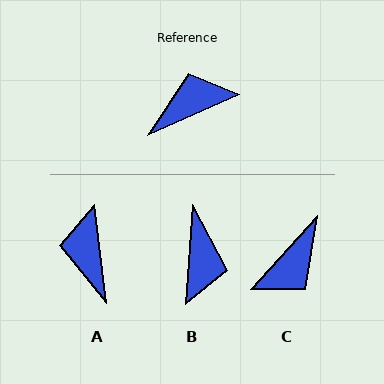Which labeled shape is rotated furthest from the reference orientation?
C, about 157 degrees away.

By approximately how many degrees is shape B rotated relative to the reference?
Approximately 119 degrees clockwise.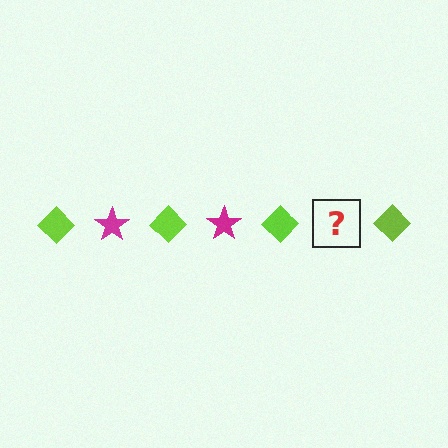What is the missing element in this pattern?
The missing element is a magenta star.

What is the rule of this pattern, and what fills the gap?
The rule is that the pattern alternates between lime diamond and magenta star. The gap should be filled with a magenta star.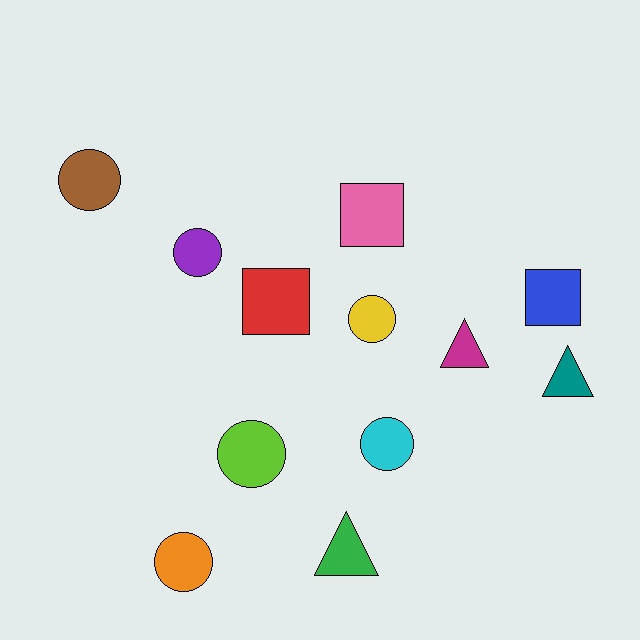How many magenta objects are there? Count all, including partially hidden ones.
There is 1 magenta object.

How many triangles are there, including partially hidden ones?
There are 3 triangles.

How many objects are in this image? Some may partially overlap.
There are 12 objects.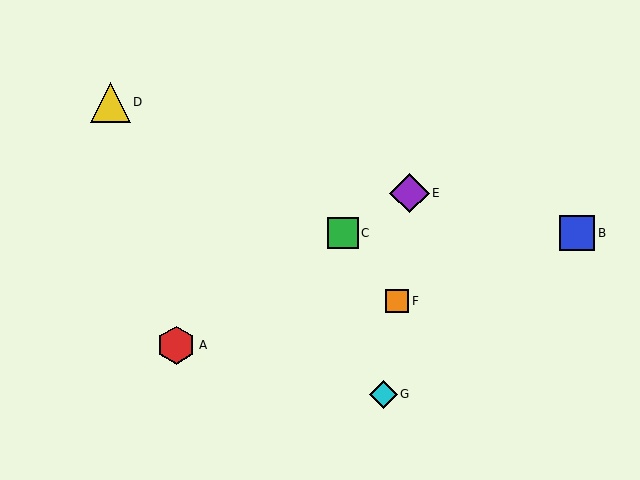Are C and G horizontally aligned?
No, C is at y≈233 and G is at y≈394.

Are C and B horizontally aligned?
Yes, both are at y≈233.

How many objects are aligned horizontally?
2 objects (B, C) are aligned horizontally.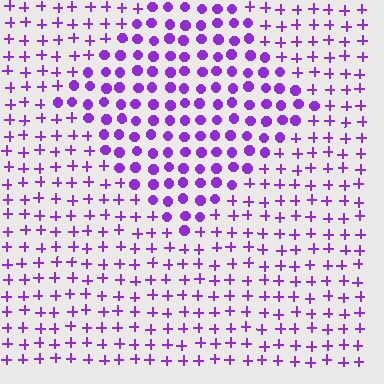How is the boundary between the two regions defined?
The boundary is defined by a change in element shape: circles inside vs. plus signs outside. All elements share the same color and spacing.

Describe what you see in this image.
The image is filled with small purple elements arranged in a uniform grid. A diamond-shaped region contains circles, while the surrounding area contains plus signs. The boundary is defined purely by the change in element shape.